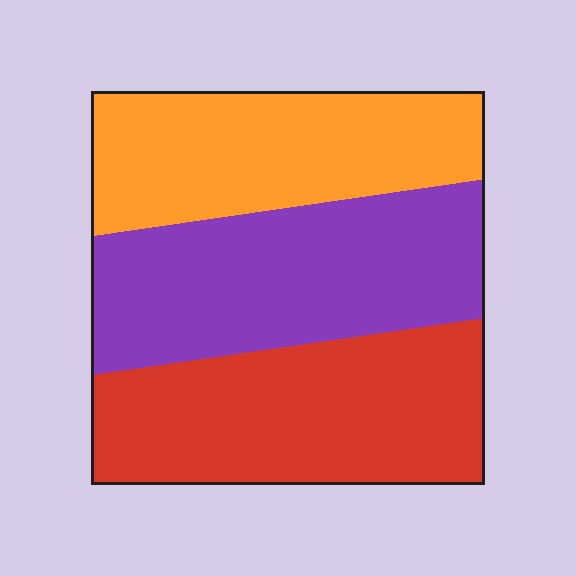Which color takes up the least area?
Orange, at roughly 30%.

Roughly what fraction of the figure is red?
Red takes up about one third (1/3) of the figure.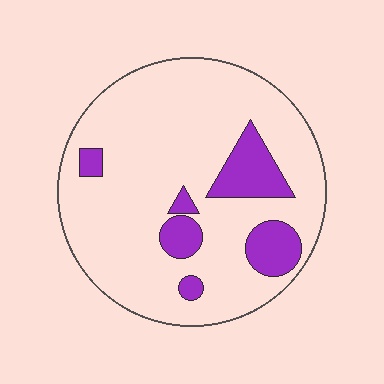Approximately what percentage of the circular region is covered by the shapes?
Approximately 15%.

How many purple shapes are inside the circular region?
6.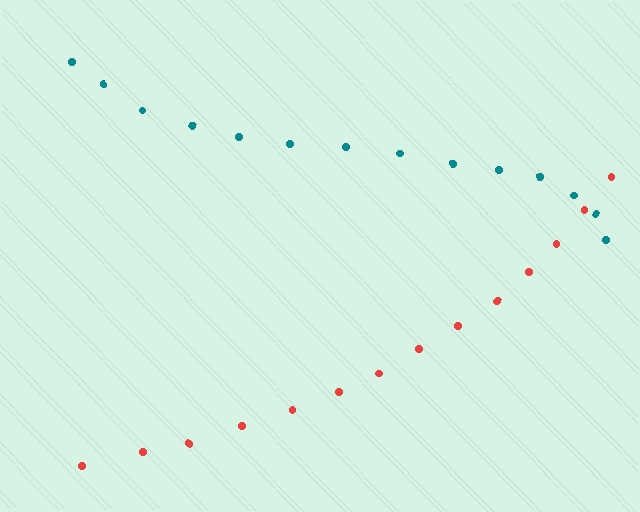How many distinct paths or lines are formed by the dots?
There are 2 distinct paths.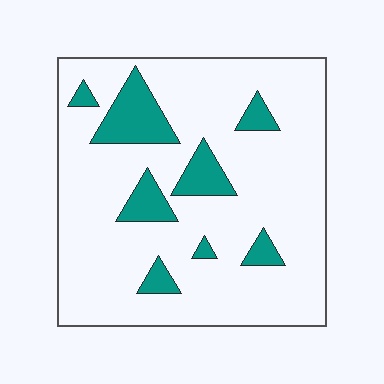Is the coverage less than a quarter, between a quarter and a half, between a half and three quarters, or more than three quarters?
Less than a quarter.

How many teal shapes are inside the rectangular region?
8.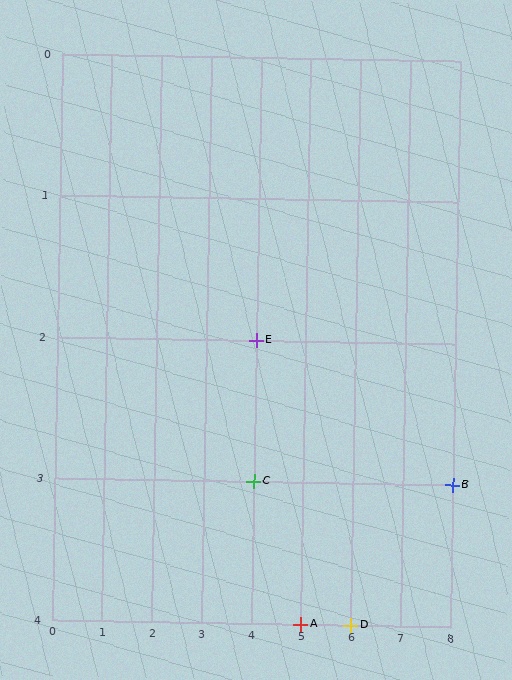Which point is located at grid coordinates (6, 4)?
Point D is at (6, 4).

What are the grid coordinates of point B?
Point B is at grid coordinates (8, 3).